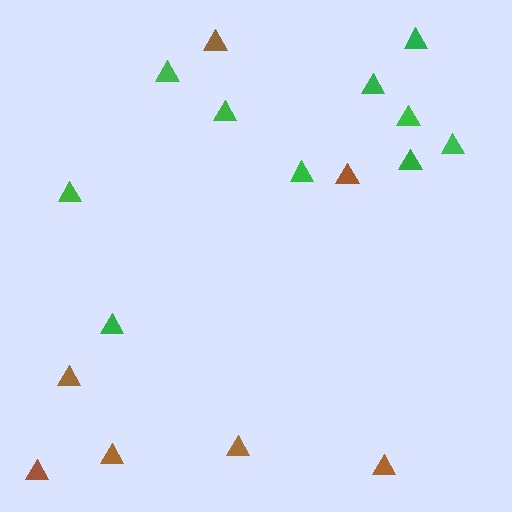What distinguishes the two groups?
There are 2 groups: one group of green triangles (10) and one group of brown triangles (7).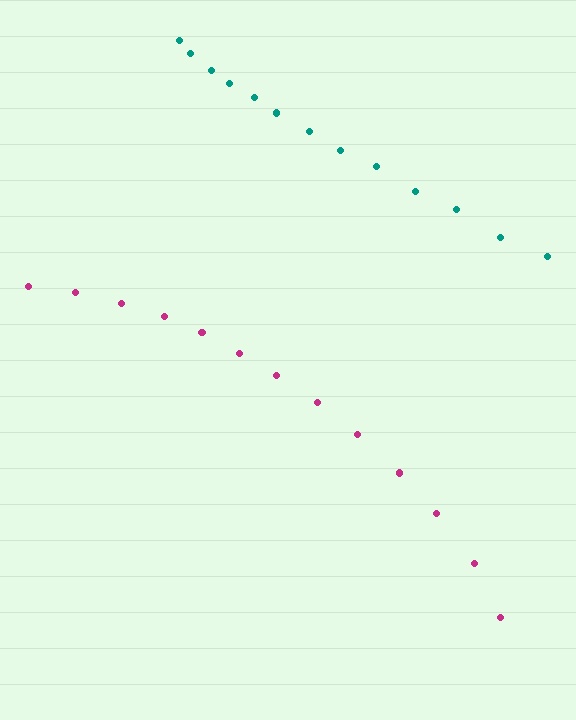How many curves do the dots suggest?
There are 2 distinct paths.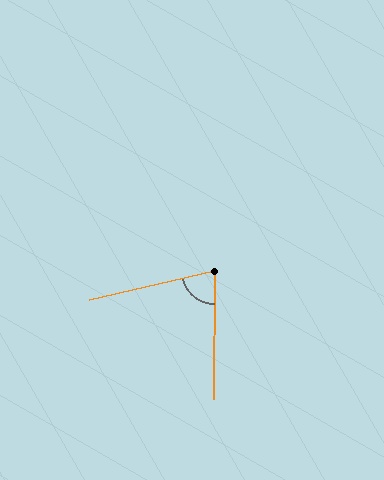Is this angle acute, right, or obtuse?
It is acute.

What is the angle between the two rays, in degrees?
Approximately 76 degrees.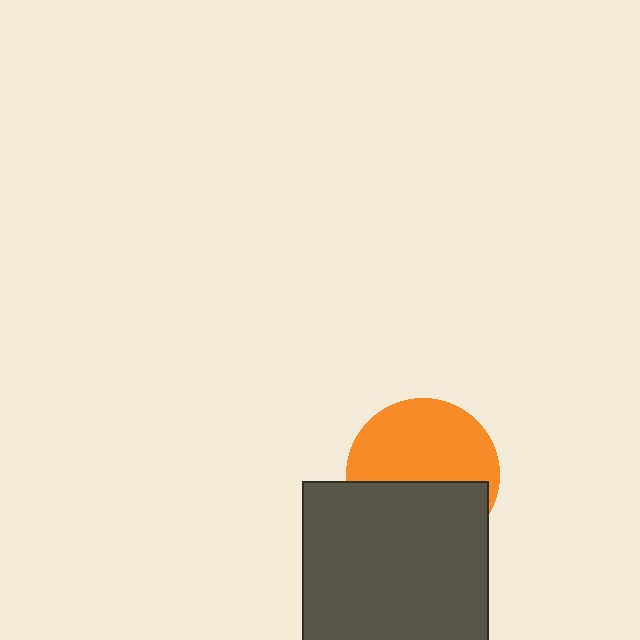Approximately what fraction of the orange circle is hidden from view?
Roughly 43% of the orange circle is hidden behind the dark gray square.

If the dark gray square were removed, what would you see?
You would see the complete orange circle.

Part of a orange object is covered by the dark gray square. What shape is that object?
It is a circle.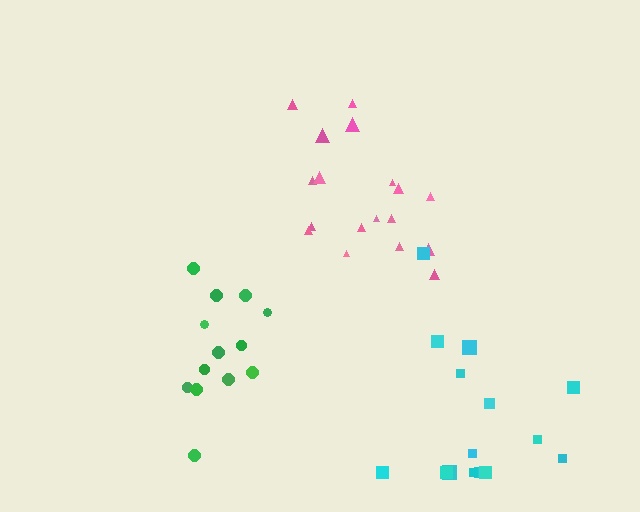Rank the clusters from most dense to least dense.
pink, green, cyan.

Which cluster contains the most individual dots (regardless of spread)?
Pink (18).